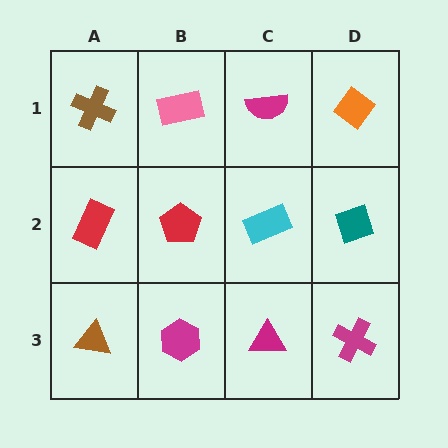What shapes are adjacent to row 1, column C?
A cyan rectangle (row 2, column C), a pink rectangle (row 1, column B), an orange diamond (row 1, column D).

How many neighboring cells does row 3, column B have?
3.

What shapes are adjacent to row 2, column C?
A magenta semicircle (row 1, column C), a magenta triangle (row 3, column C), a red pentagon (row 2, column B), a teal diamond (row 2, column D).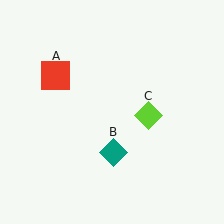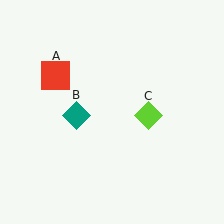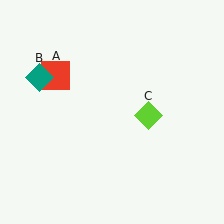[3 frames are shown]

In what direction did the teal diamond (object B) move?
The teal diamond (object B) moved up and to the left.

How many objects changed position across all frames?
1 object changed position: teal diamond (object B).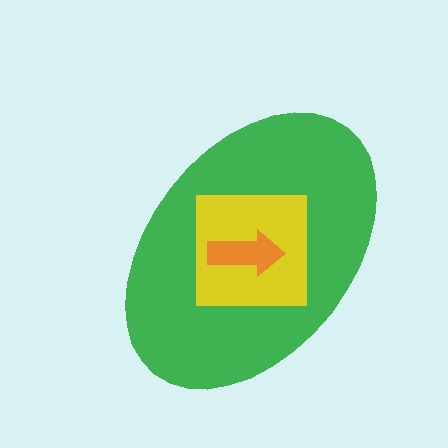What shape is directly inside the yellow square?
The orange arrow.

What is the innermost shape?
The orange arrow.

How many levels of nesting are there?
3.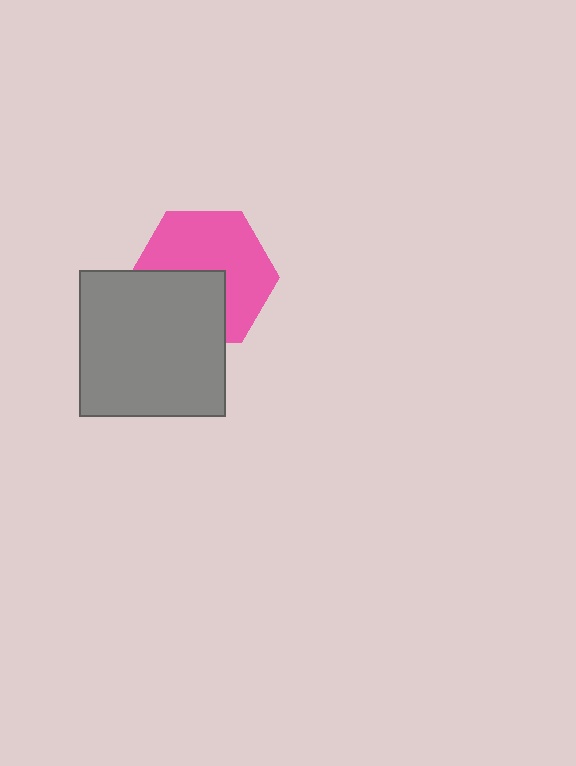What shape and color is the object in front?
The object in front is a gray square.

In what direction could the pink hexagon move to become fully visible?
The pink hexagon could move up. That would shift it out from behind the gray square entirely.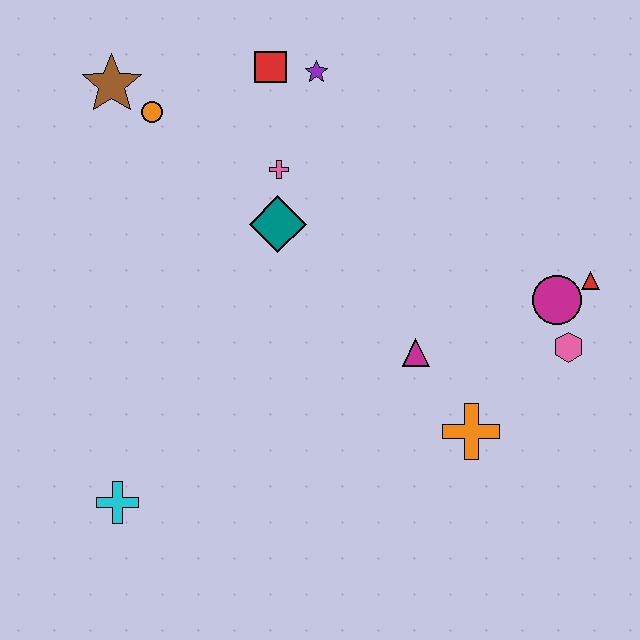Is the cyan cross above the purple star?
No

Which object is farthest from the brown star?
The pink hexagon is farthest from the brown star.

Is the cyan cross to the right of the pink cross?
No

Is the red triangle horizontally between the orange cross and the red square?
No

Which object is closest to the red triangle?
The magenta circle is closest to the red triangle.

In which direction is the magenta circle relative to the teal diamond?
The magenta circle is to the right of the teal diamond.